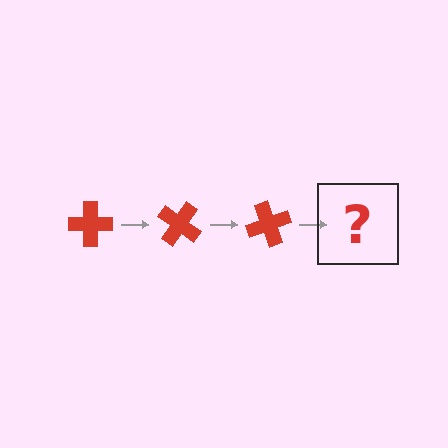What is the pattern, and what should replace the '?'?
The pattern is that the cross rotates 35 degrees each step. The '?' should be a red cross rotated 105 degrees.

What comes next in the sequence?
The next element should be a red cross rotated 105 degrees.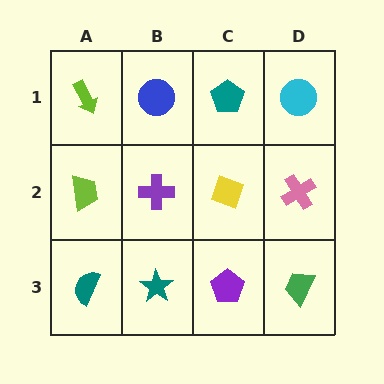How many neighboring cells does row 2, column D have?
3.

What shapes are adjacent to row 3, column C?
A yellow diamond (row 2, column C), a teal star (row 3, column B), a green trapezoid (row 3, column D).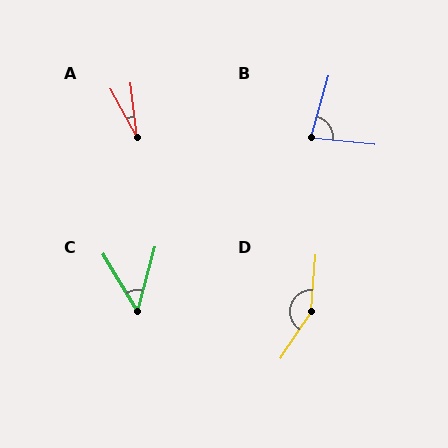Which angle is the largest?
D, at approximately 150 degrees.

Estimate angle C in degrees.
Approximately 46 degrees.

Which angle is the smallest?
A, at approximately 22 degrees.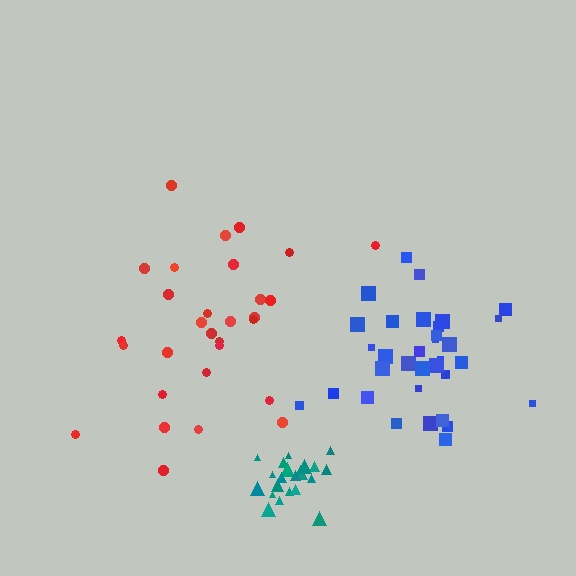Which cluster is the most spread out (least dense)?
Red.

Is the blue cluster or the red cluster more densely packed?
Blue.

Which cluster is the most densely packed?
Teal.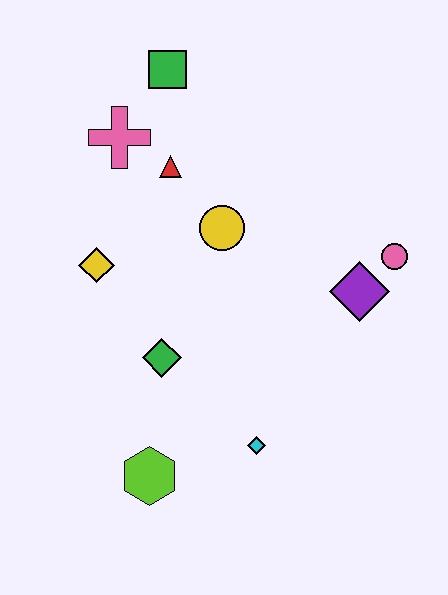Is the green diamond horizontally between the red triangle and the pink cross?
Yes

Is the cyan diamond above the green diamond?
No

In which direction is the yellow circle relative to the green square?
The yellow circle is below the green square.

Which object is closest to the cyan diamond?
The lime hexagon is closest to the cyan diamond.